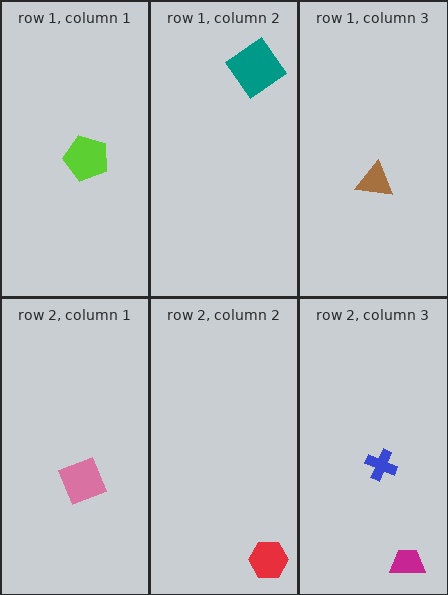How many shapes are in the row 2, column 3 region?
2.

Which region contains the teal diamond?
The row 1, column 2 region.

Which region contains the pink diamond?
The row 2, column 1 region.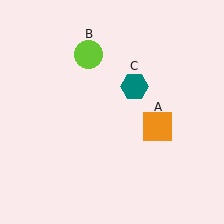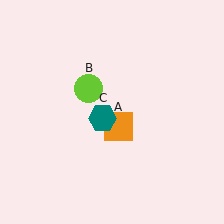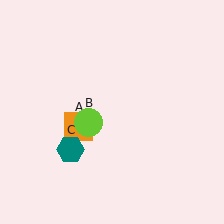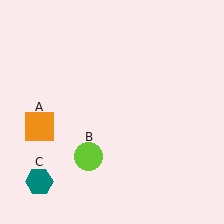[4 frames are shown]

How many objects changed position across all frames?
3 objects changed position: orange square (object A), lime circle (object B), teal hexagon (object C).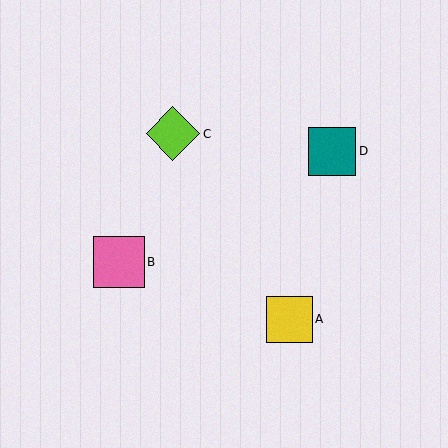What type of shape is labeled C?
Shape C is a lime diamond.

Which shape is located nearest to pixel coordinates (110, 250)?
The pink square (labeled B) at (119, 262) is nearest to that location.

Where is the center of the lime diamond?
The center of the lime diamond is at (173, 134).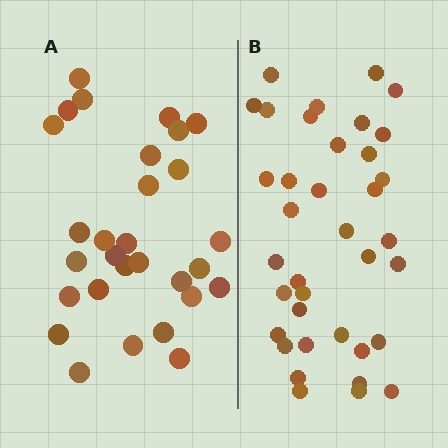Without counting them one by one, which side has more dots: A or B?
Region B (the right region) has more dots.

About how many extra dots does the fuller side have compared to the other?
Region B has roughly 8 or so more dots than region A.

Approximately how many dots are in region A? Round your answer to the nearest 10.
About 30 dots. (The exact count is 29, which rounds to 30.)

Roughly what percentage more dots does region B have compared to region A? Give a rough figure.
About 30% more.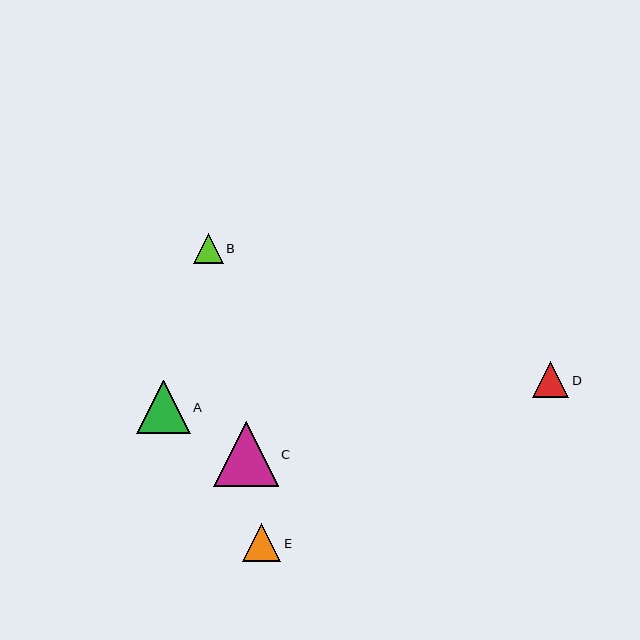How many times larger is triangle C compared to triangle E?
Triangle C is approximately 1.7 times the size of triangle E.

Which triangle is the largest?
Triangle C is the largest with a size of approximately 64 pixels.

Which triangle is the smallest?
Triangle B is the smallest with a size of approximately 29 pixels.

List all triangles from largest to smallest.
From largest to smallest: C, A, E, D, B.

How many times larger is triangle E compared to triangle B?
Triangle E is approximately 1.3 times the size of triangle B.